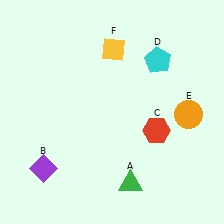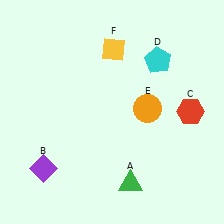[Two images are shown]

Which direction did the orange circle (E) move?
The orange circle (E) moved left.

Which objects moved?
The objects that moved are: the red hexagon (C), the orange circle (E).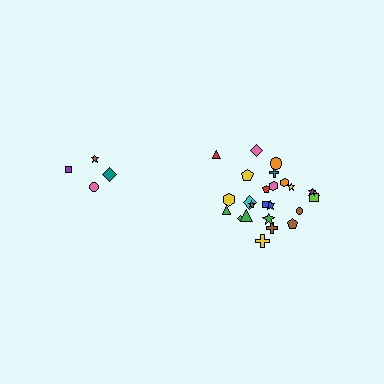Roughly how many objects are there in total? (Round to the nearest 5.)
Roughly 30 objects in total.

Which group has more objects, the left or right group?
The right group.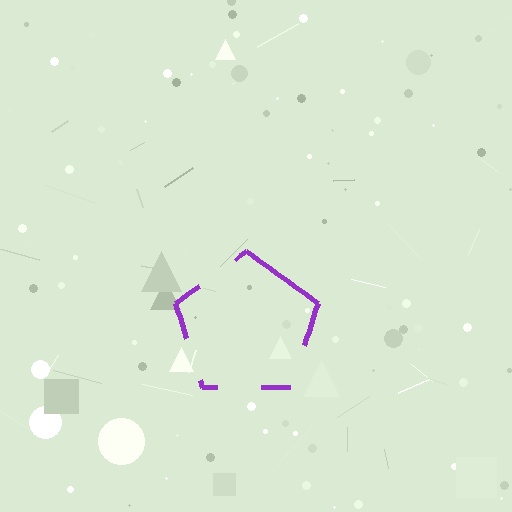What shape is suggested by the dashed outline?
The dashed outline suggests a pentagon.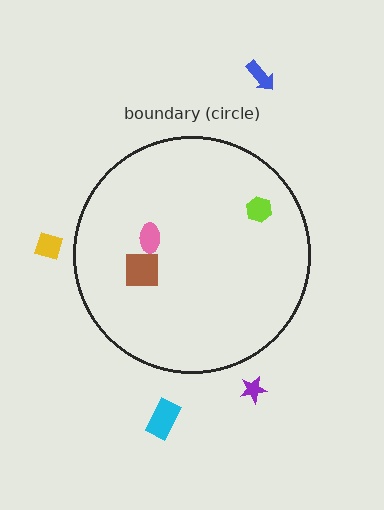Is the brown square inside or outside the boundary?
Inside.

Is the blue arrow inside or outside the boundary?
Outside.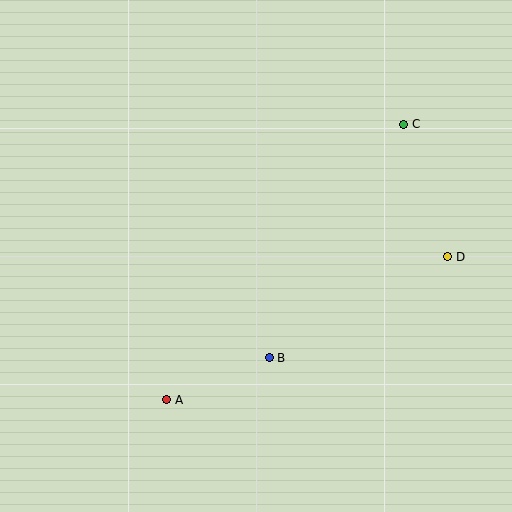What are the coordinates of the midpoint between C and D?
The midpoint between C and D is at (426, 191).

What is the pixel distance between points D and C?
The distance between D and C is 140 pixels.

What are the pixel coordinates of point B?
Point B is at (269, 358).